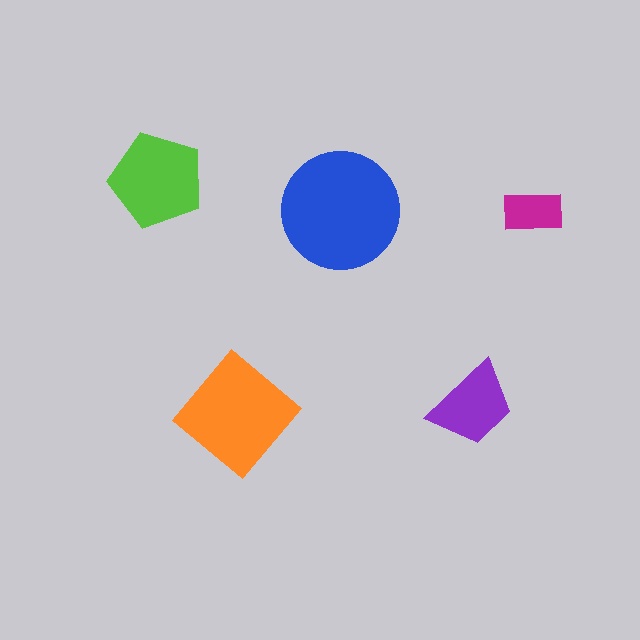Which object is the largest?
The blue circle.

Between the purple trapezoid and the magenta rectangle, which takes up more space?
The purple trapezoid.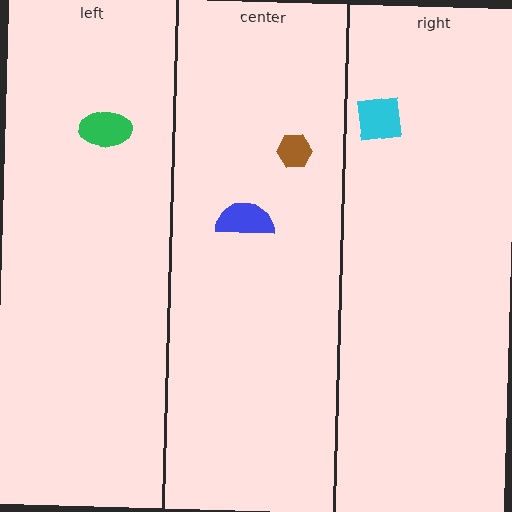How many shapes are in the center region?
2.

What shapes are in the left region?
The green ellipse.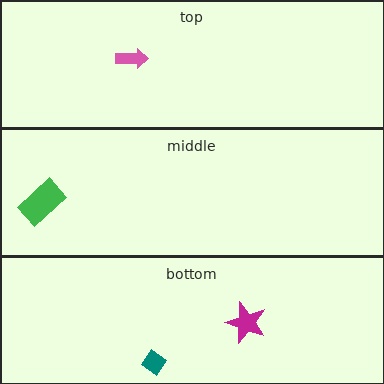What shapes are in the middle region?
The green rectangle.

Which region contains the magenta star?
The bottom region.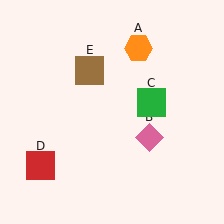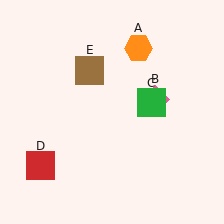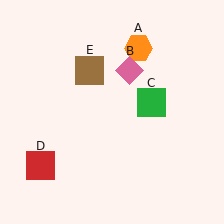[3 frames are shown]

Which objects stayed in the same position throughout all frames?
Orange hexagon (object A) and green square (object C) and red square (object D) and brown square (object E) remained stationary.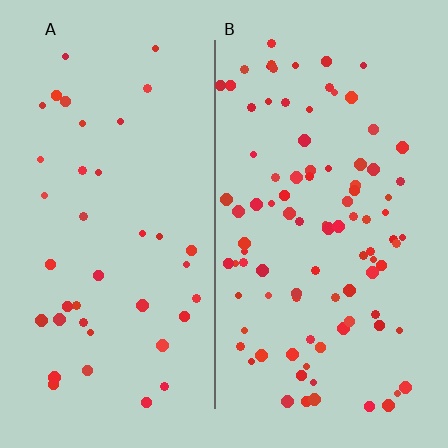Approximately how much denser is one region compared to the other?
Approximately 2.4× — region B over region A.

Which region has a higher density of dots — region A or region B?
B (the right).